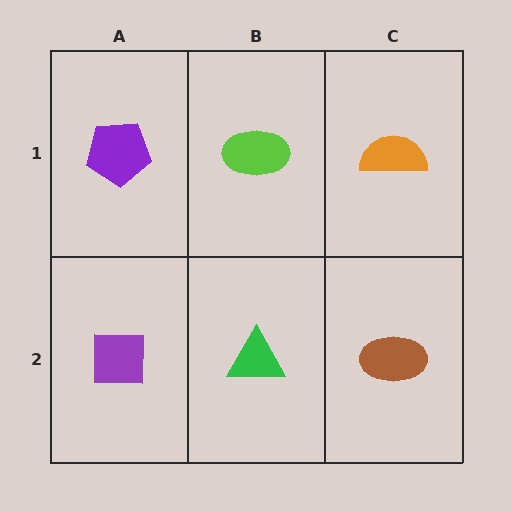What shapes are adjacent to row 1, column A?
A purple square (row 2, column A), a lime ellipse (row 1, column B).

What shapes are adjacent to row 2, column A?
A purple pentagon (row 1, column A), a green triangle (row 2, column B).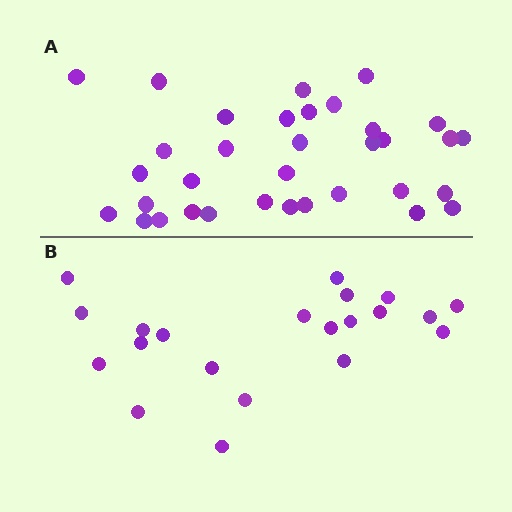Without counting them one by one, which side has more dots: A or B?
Region A (the top region) has more dots.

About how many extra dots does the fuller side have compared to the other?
Region A has approximately 15 more dots than region B.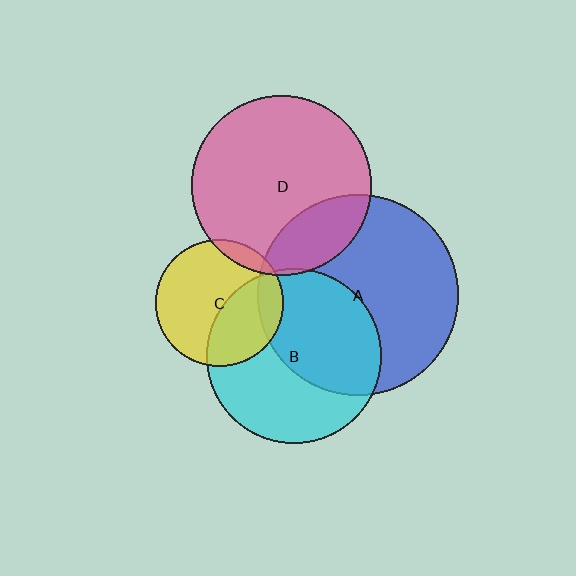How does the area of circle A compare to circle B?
Approximately 1.3 times.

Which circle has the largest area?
Circle A (blue).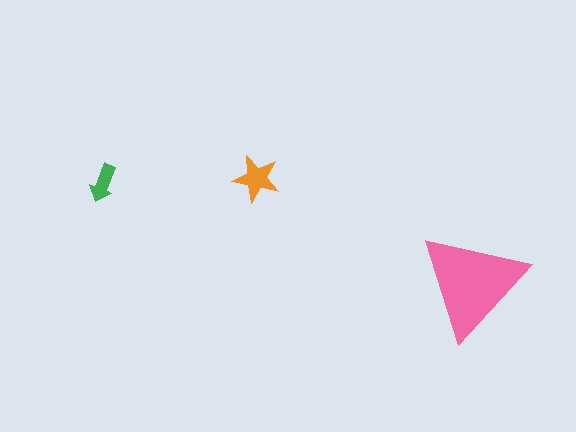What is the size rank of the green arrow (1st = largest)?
3rd.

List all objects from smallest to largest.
The green arrow, the orange star, the pink triangle.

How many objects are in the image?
There are 3 objects in the image.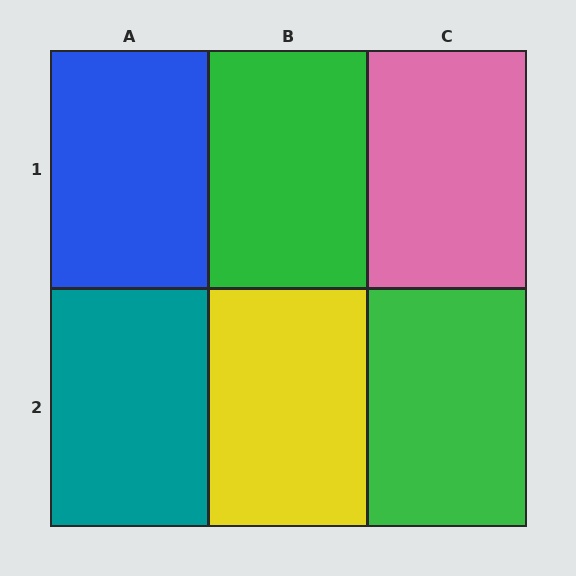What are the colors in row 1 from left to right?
Blue, green, pink.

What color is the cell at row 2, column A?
Teal.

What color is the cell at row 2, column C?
Green.